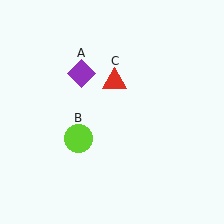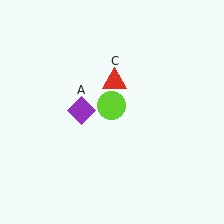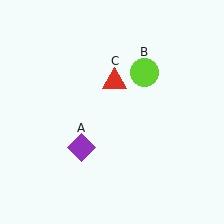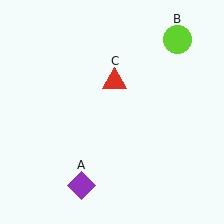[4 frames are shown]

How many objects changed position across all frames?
2 objects changed position: purple diamond (object A), lime circle (object B).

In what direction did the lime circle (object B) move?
The lime circle (object B) moved up and to the right.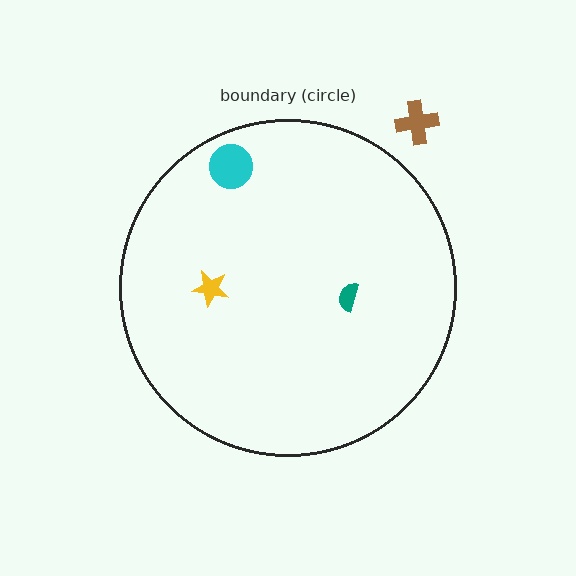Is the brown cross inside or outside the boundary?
Outside.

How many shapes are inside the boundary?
3 inside, 1 outside.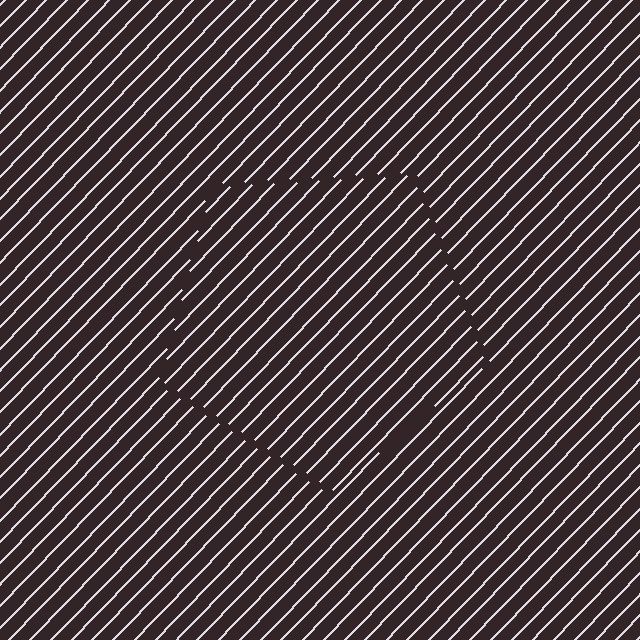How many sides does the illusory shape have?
5 sides — the line-ends trace a pentagon.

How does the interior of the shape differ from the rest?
The interior of the shape contains the same grating, shifted by half a period — the contour is defined by the phase discontinuity where line-ends from the inner and outer gratings abut.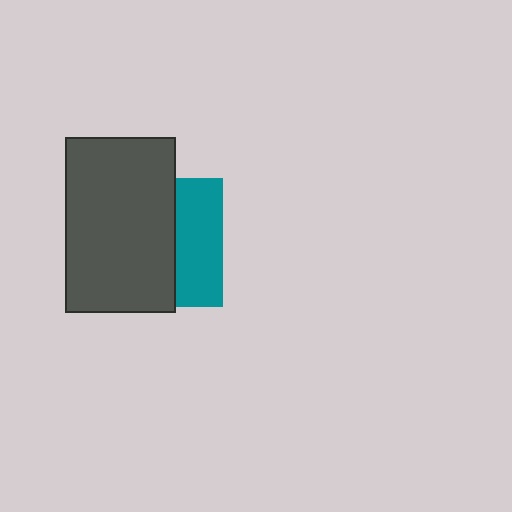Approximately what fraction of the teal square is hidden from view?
Roughly 63% of the teal square is hidden behind the dark gray rectangle.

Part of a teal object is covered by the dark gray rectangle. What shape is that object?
It is a square.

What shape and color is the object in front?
The object in front is a dark gray rectangle.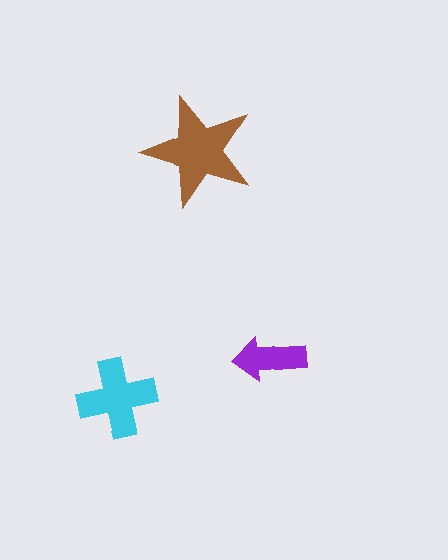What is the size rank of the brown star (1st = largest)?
1st.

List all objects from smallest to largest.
The purple arrow, the cyan cross, the brown star.